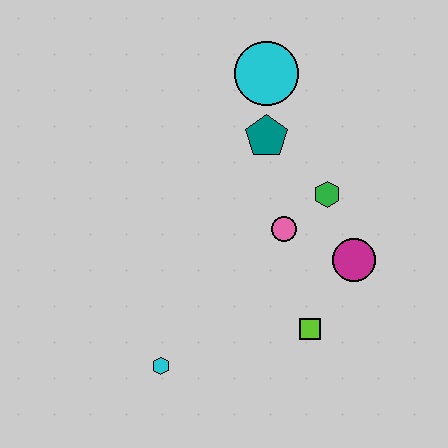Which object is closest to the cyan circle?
The teal pentagon is closest to the cyan circle.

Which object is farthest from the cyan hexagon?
The cyan circle is farthest from the cyan hexagon.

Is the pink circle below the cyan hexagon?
No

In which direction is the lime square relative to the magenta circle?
The lime square is below the magenta circle.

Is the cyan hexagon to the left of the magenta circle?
Yes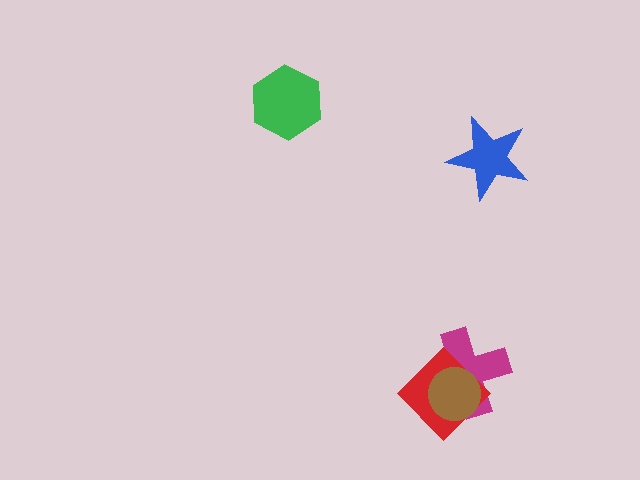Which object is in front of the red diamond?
The brown circle is in front of the red diamond.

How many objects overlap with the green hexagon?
0 objects overlap with the green hexagon.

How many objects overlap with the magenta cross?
2 objects overlap with the magenta cross.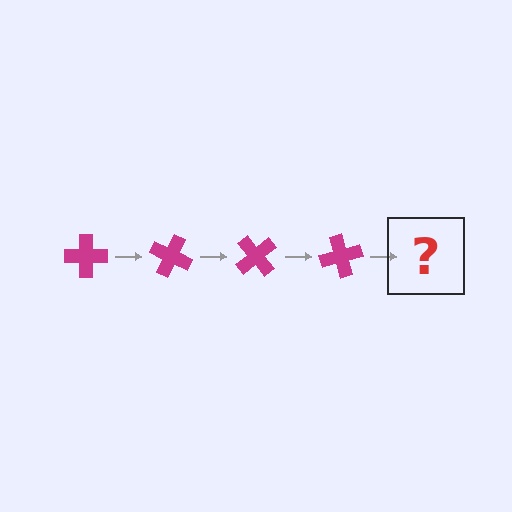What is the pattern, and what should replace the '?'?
The pattern is that the cross rotates 25 degrees each step. The '?' should be a magenta cross rotated 100 degrees.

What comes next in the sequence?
The next element should be a magenta cross rotated 100 degrees.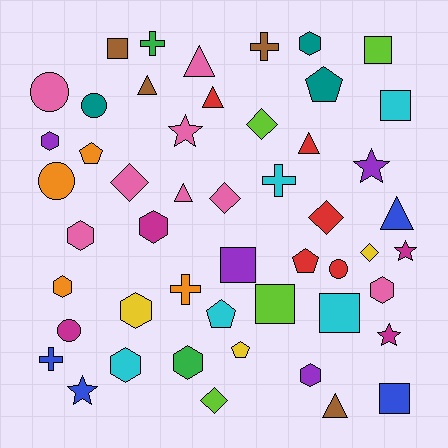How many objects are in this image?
There are 50 objects.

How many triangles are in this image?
There are 7 triangles.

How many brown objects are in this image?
There are 4 brown objects.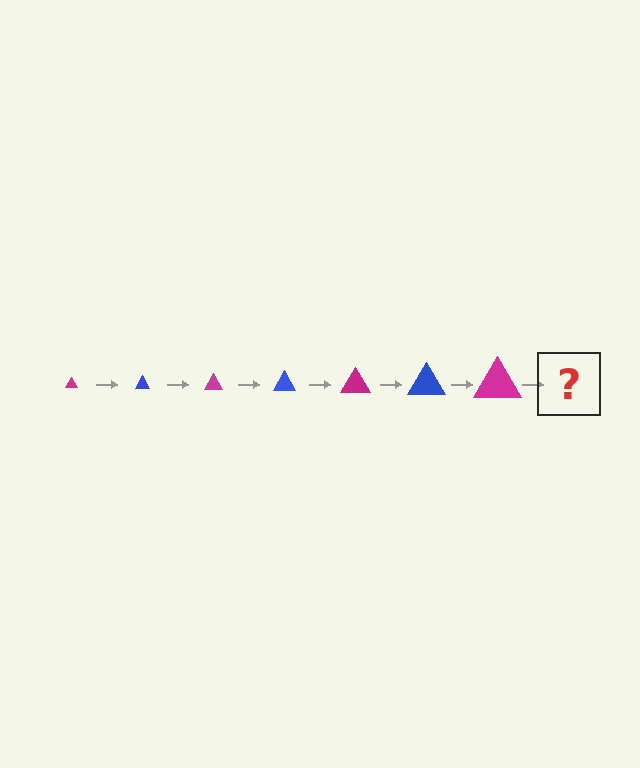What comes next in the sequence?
The next element should be a blue triangle, larger than the previous one.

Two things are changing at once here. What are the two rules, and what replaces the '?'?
The two rules are that the triangle grows larger each step and the color cycles through magenta and blue. The '?' should be a blue triangle, larger than the previous one.